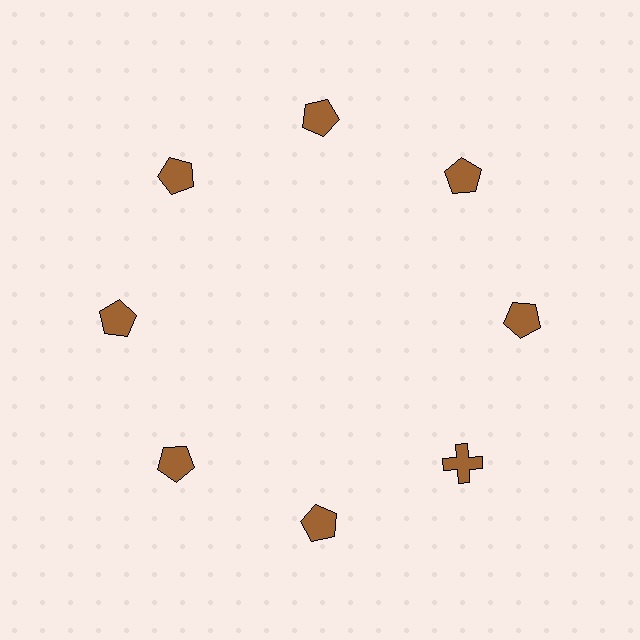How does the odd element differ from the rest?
It has a different shape: cross instead of pentagon.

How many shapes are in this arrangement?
There are 8 shapes arranged in a ring pattern.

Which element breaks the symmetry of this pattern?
The brown cross at roughly the 4 o'clock position breaks the symmetry. All other shapes are brown pentagons.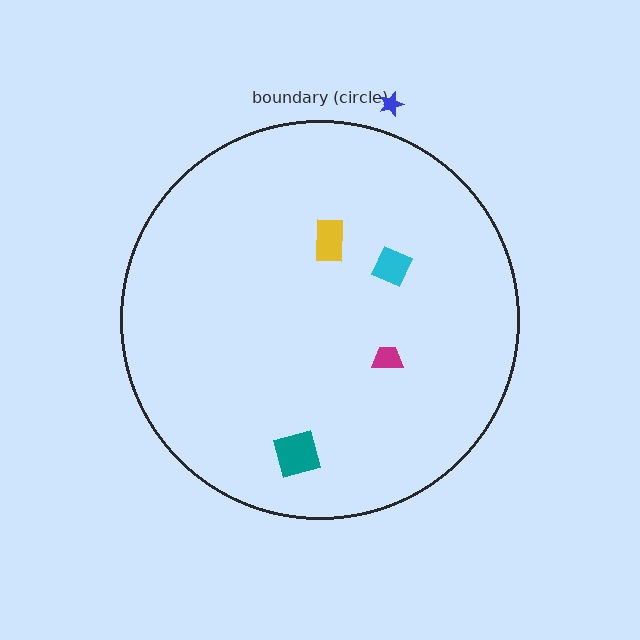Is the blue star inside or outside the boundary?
Outside.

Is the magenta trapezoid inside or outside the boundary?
Inside.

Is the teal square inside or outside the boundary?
Inside.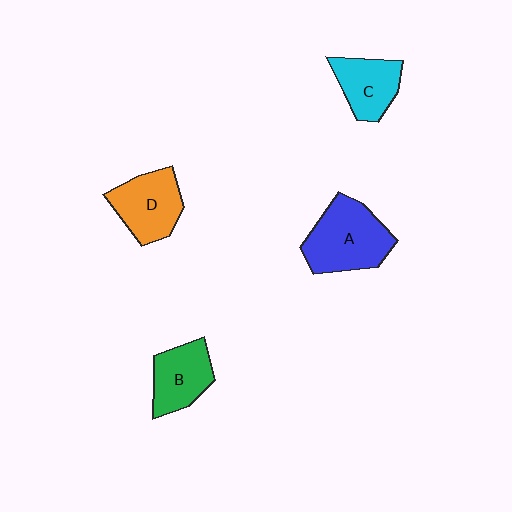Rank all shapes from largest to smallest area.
From largest to smallest: A (blue), D (orange), B (green), C (cyan).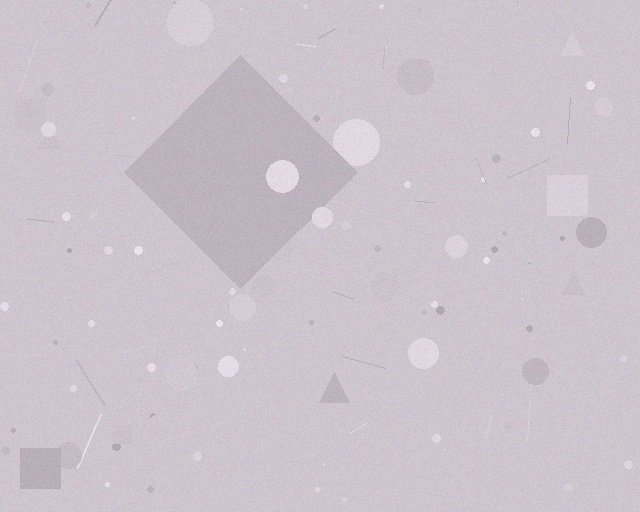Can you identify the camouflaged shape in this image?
The camouflaged shape is a diamond.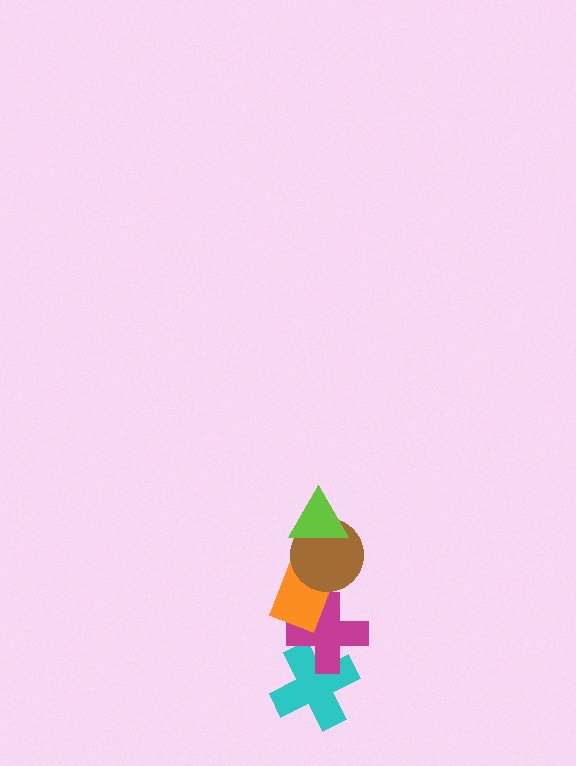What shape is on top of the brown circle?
The lime triangle is on top of the brown circle.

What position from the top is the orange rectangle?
The orange rectangle is 3rd from the top.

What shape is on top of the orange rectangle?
The brown circle is on top of the orange rectangle.